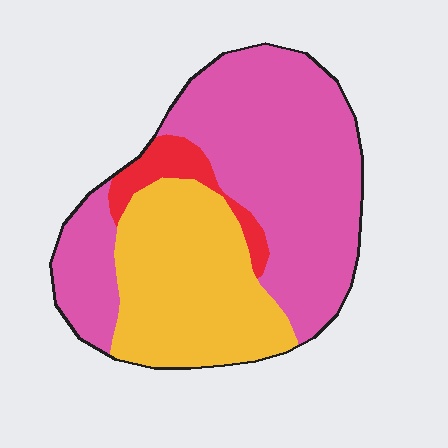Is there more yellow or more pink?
Pink.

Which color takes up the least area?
Red, at roughly 10%.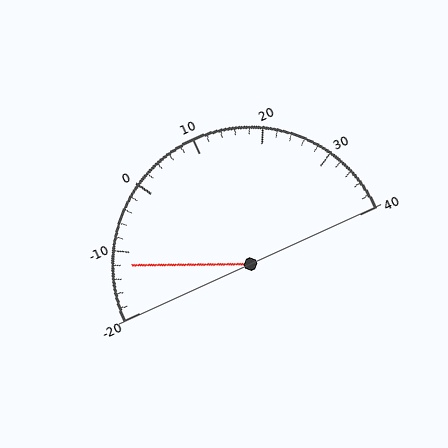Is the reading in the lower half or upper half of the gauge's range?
The reading is in the lower half of the range (-20 to 40).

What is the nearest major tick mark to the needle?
The nearest major tick mark is -10.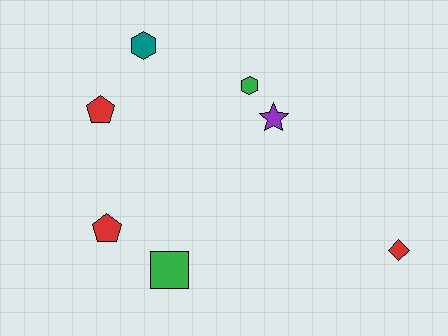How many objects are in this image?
There are 7 objects.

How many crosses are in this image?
There are no crosses.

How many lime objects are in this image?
There are no lime objects.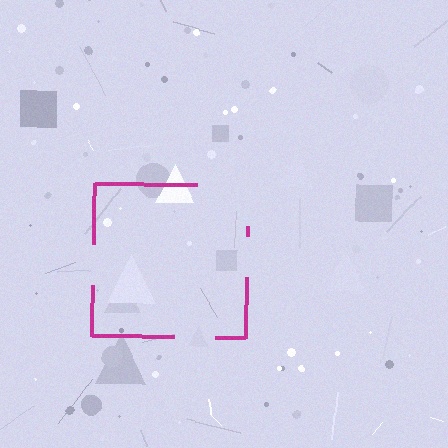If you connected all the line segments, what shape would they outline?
They would outline a square.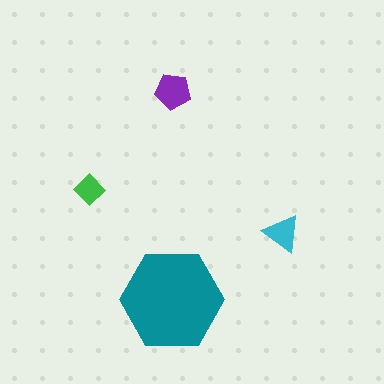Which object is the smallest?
The green diamond.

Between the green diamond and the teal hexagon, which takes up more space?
The teal hexagon.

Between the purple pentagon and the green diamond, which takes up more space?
The purple pentagon.